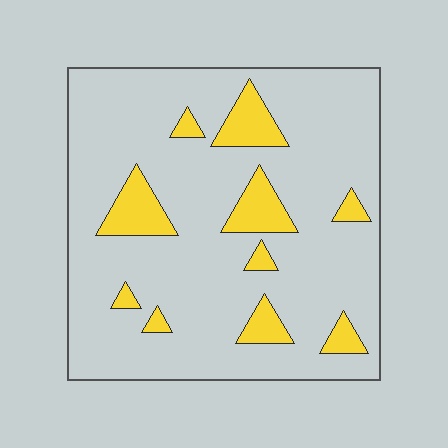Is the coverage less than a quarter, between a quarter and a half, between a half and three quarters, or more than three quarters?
Less than a quarter.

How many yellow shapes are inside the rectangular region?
10.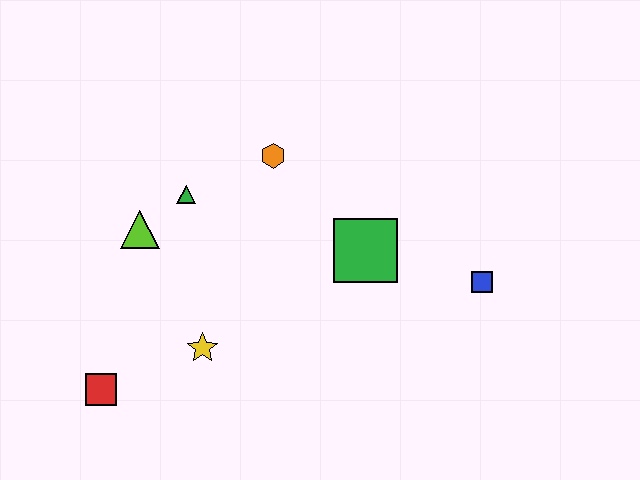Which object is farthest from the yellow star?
The blue square is farthest from the yellow star.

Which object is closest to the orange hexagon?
The green triangle is closest to the orange hexagon.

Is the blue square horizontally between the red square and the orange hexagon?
No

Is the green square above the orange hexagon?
No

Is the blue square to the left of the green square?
No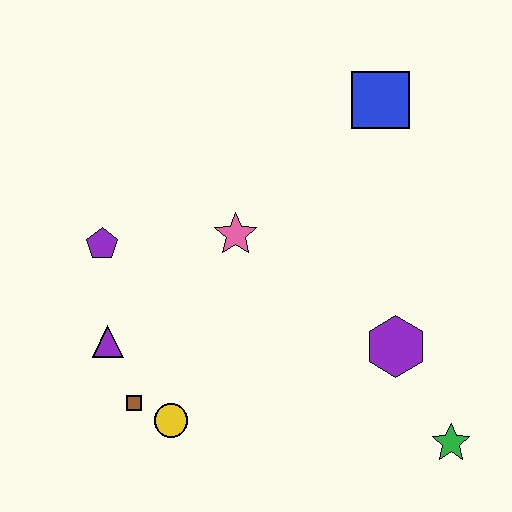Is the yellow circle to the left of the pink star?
Yes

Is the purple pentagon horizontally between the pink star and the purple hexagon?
No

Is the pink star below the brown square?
No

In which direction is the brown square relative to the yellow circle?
The brown square is to the left of the yellow circle.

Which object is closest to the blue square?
The pink star is closest to the blue square.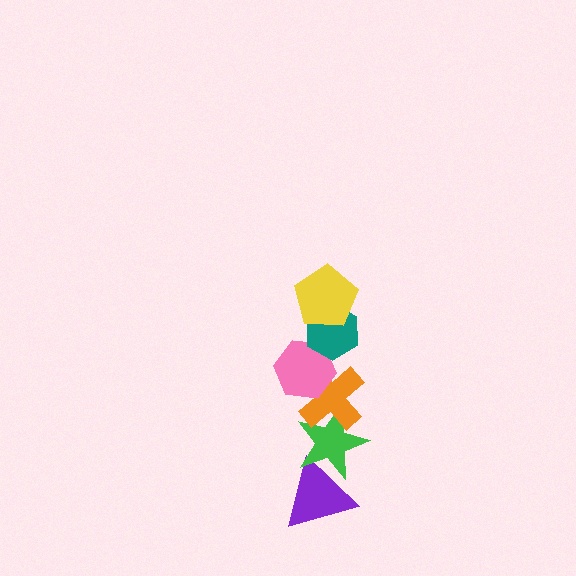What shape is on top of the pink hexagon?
The teal hexagon is on top of the pink hexagon.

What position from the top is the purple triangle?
The purple triangle is 6th from the top.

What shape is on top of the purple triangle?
The green star is on top of the purple triangle.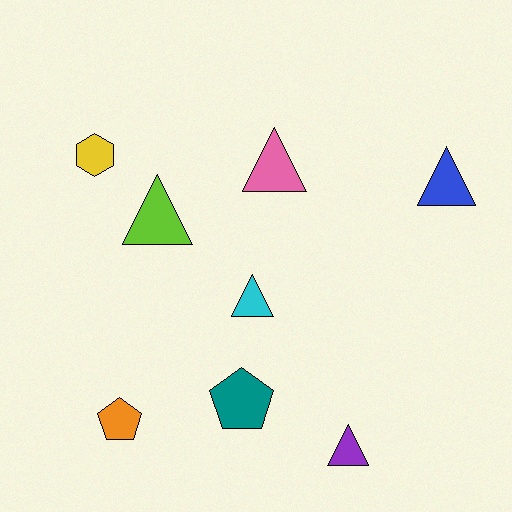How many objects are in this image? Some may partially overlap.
There are 8 objects.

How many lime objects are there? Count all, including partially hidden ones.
There is 1 lime object.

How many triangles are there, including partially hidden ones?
There are 5 triangles.